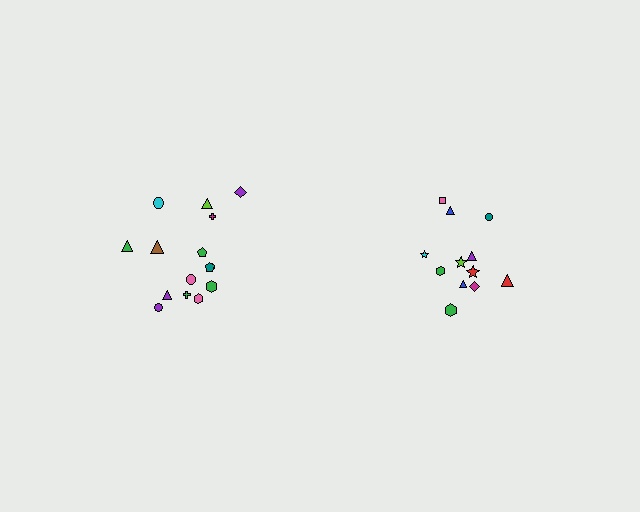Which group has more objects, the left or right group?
The left group.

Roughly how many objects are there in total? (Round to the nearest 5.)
Roughly 25 objects in total.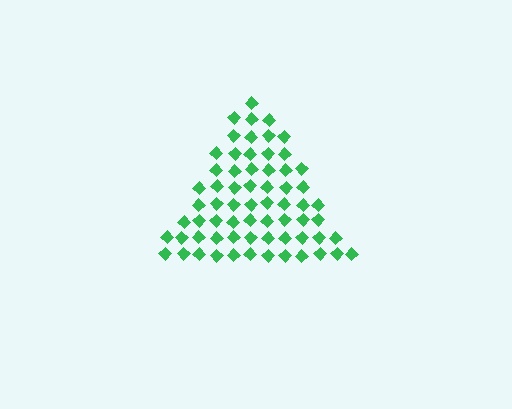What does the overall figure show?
The overall figure shows a triangle.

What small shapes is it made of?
It is made of small diamonds.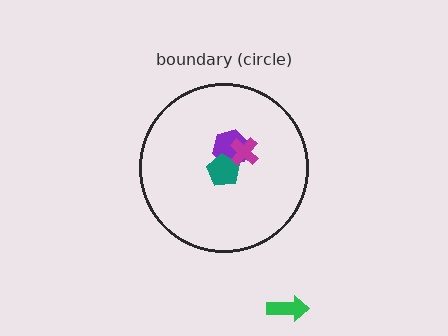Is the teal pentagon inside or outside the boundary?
Inside.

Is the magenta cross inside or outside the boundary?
Inside.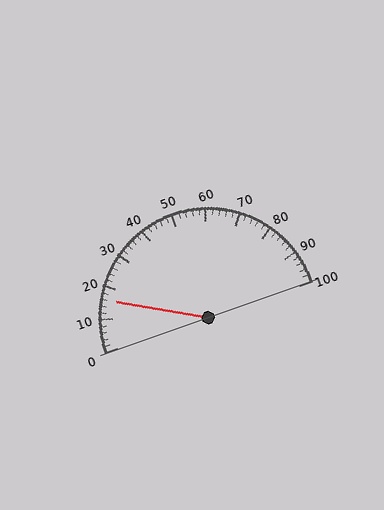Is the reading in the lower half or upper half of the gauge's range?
The reading is in the lower half of the range (0 to 100).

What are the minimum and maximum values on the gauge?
The gauge ranges from 0 to 100.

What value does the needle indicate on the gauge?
The needle indicates approximately 16.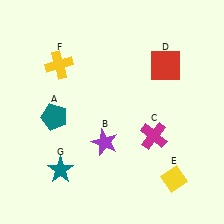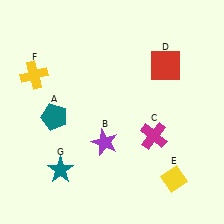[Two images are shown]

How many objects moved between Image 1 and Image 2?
1 object moved between the two images.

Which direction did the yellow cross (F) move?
The yellow cross (F) moved left.